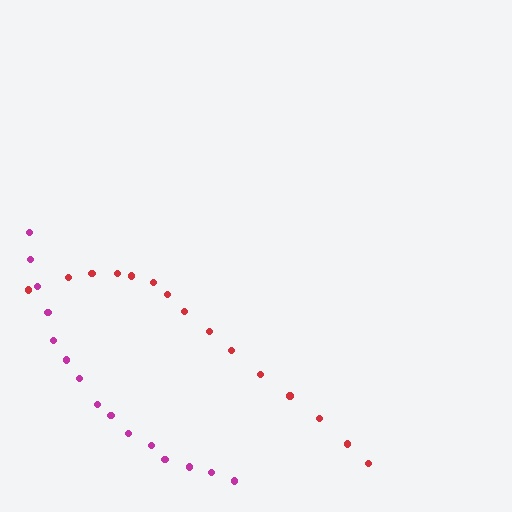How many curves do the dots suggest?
There are 2 distinct paths.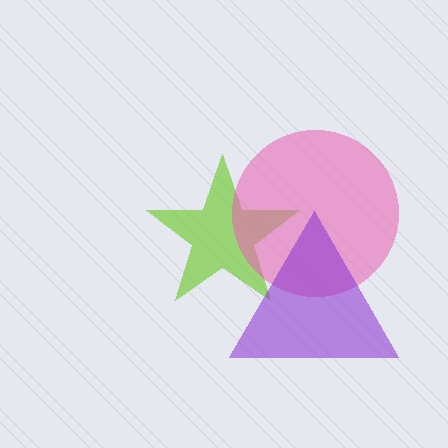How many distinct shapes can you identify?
There are 3 distinct shapes: a lime star, a pink circle, a purple triangle.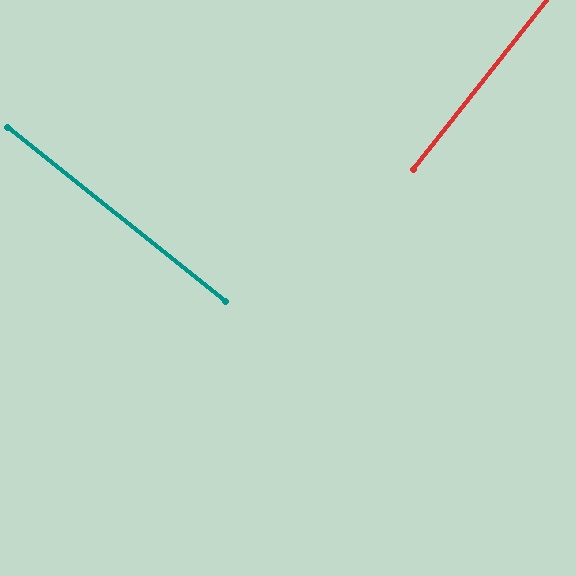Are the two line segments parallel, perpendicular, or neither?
Perpendicular — they meet at approximately 90°.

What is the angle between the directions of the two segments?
Approximately 90 degrees.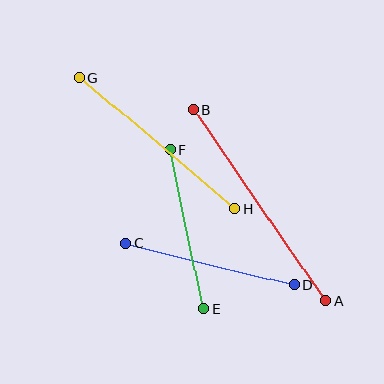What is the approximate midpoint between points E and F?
The midpoint is at approximately (187, 229) pixels.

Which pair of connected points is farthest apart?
Points A and B are farthest apart.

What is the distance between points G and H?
The distance is approximately 204 pixels.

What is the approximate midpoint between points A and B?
The midpoint is at approximately (260, 205) pixels.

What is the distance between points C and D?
The distance is approximately 173 pixels.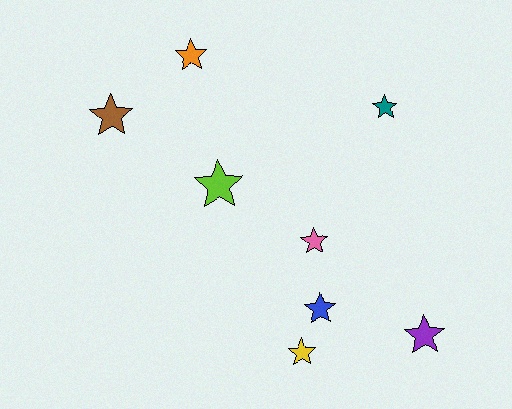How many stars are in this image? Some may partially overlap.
There are 8 stars.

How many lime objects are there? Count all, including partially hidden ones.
There is 1 lime object.